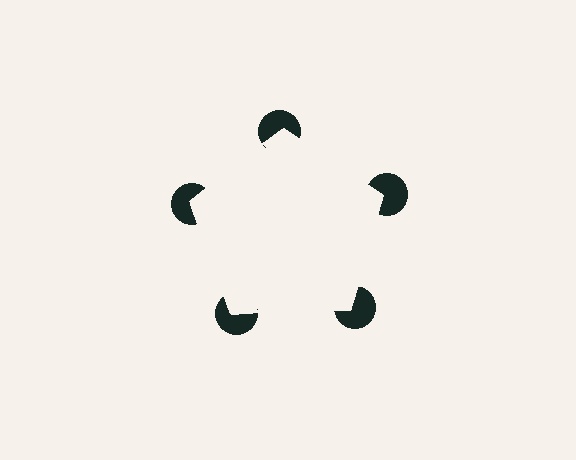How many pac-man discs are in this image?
There are 5 — one at each vertex of the illusory pentagon.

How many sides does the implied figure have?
5 sides.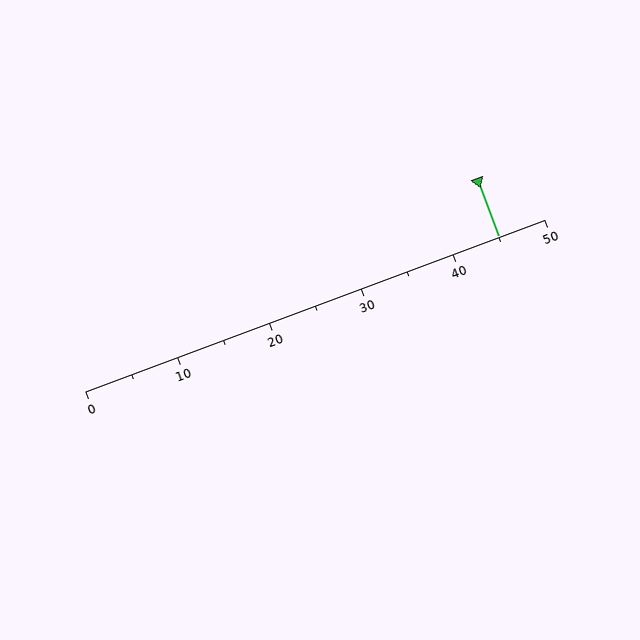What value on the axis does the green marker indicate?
The marker indicates approximately 45.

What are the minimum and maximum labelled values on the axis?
The axis runs from 0 to 50.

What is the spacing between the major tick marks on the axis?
The major ticks are spaced 10 apart.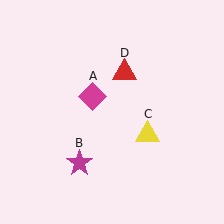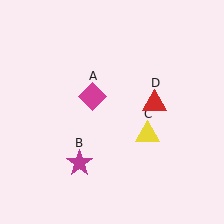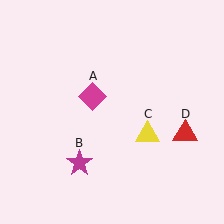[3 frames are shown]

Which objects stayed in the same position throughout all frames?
Magenta diamond (object A) and magenta star (object B) and yellow triangle (object C) remained stationary.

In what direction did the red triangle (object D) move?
The red triangle (object D) moved down and to the right.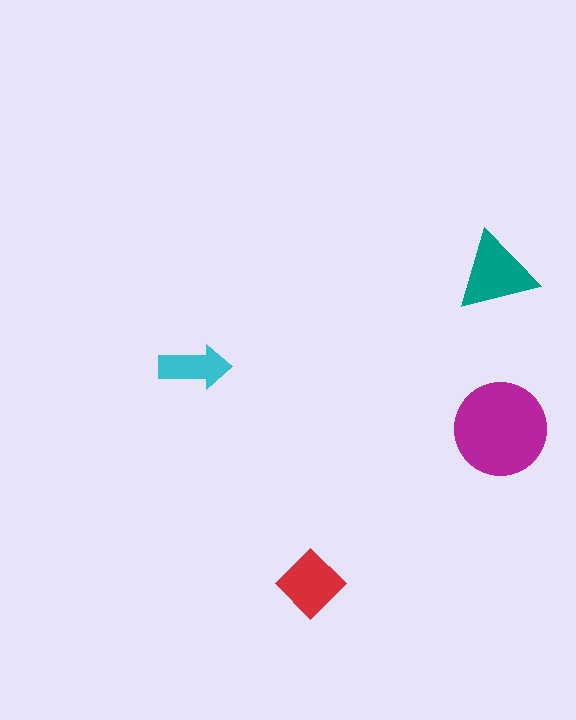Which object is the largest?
The magenta circle.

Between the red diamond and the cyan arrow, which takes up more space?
The red diamond.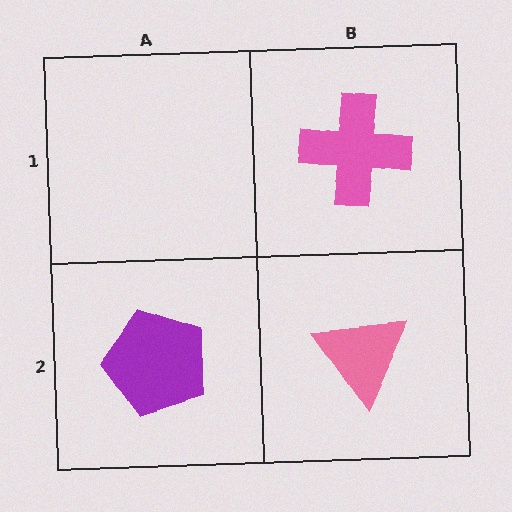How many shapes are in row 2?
2 shapes.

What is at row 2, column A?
A purple pentagon.